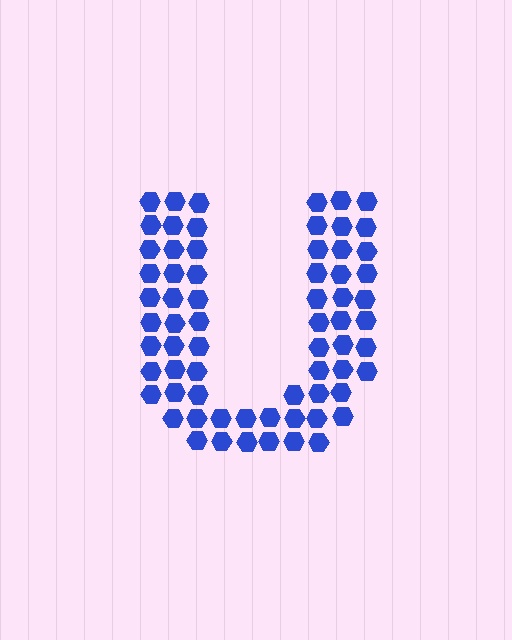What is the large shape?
The large shape is the letter U.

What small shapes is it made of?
It is made of small hexagons.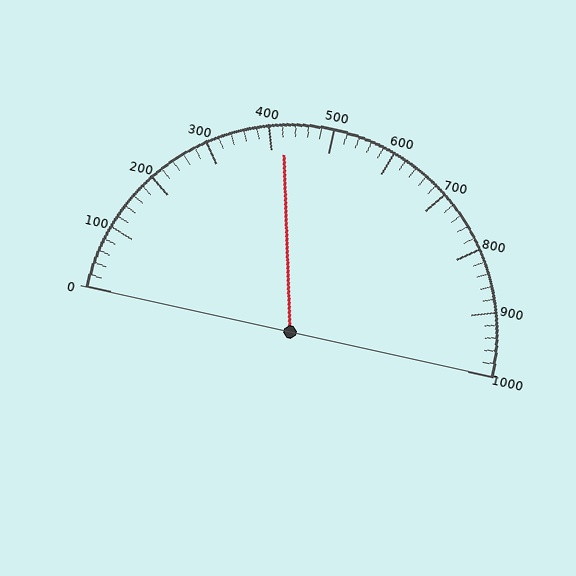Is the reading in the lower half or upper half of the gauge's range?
The reading is in the lower half of the range (0 to 1000).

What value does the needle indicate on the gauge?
The needle indicates approximately 420.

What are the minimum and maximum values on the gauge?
The gauge ranges from 0 to 1000.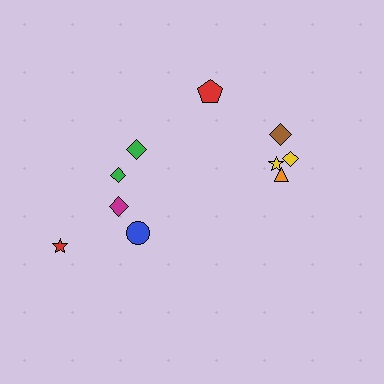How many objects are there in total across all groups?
There are 10 objects.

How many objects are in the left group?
There are 6 objects.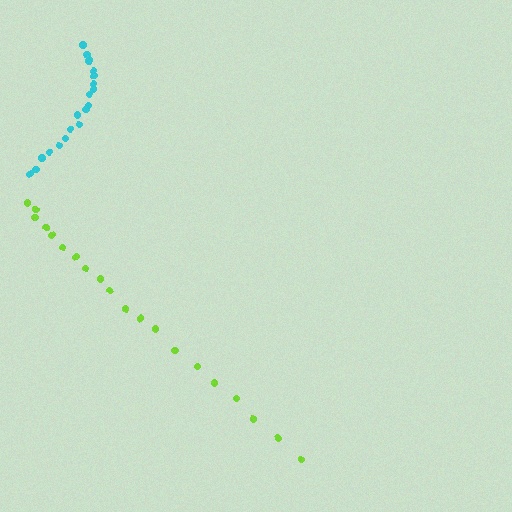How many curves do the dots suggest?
There are 2 distinct paths.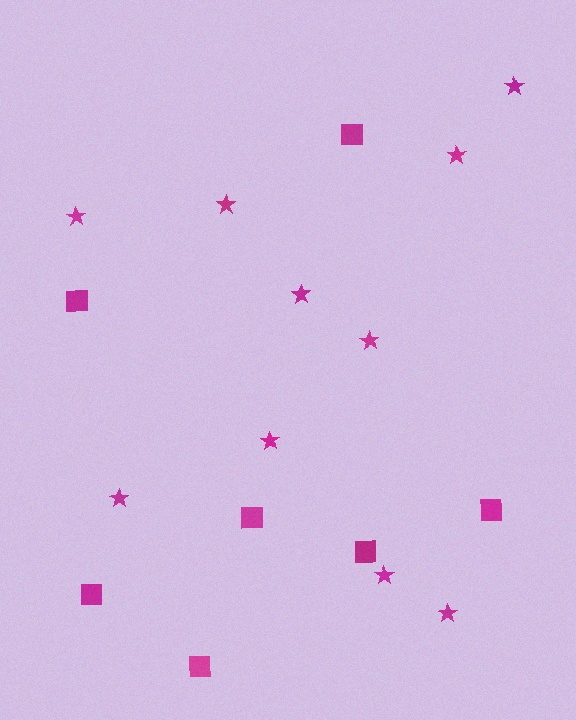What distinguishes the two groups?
There are 2 groups: one group of squares (7) and one group of stars (10).